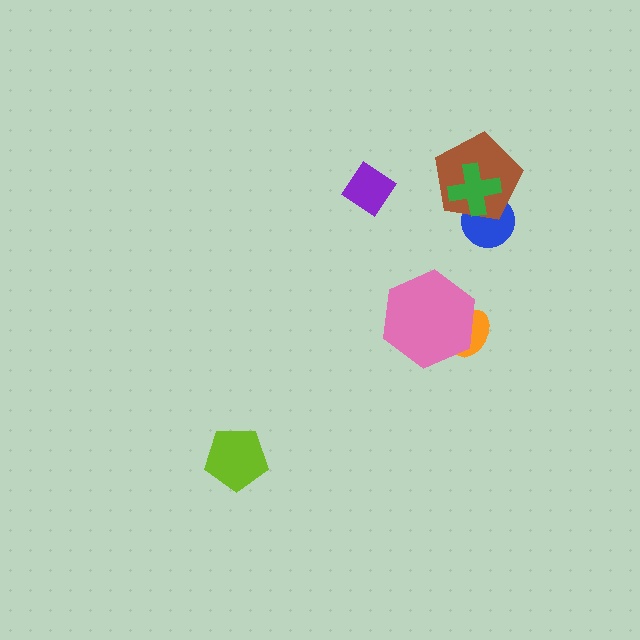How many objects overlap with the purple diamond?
0 objects overlap with the purple diamond.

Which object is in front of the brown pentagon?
The green cross is in front of the brown pentagon.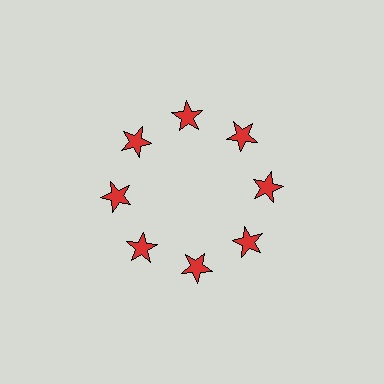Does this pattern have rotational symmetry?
Yes, this pattern has 8-fold rotational symmetry. It looks the same after rotating 45 degrees around the center.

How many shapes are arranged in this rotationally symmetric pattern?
There are 8 shapes, arranged in 8 groups of 1.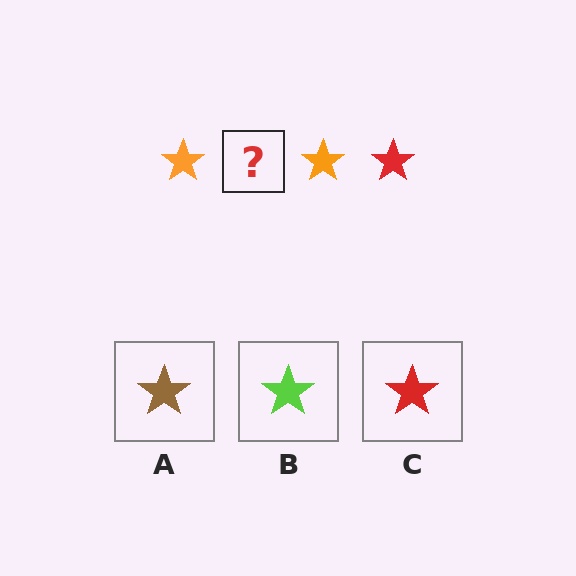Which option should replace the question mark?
Option C.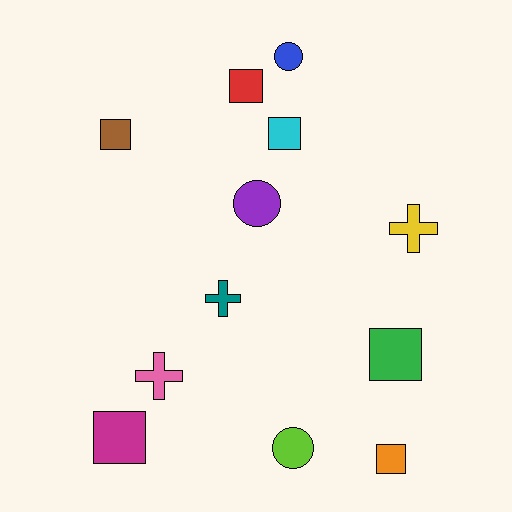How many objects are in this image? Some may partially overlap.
There are 12 objects.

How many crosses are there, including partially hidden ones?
There are 3 crosses.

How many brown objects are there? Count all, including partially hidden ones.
There is 1 brown object.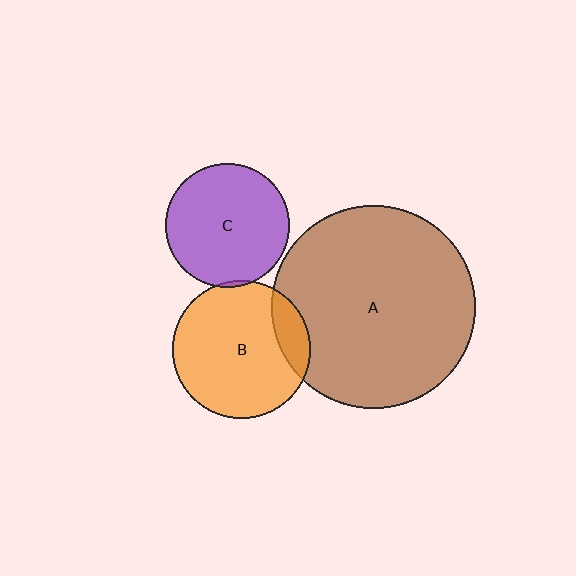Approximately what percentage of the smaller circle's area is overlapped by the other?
Approximately 5%.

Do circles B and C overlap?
Yes.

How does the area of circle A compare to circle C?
Approximately 2.7 times.